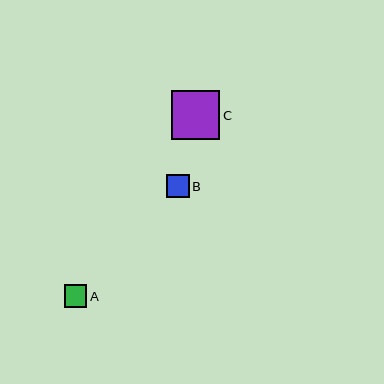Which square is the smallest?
Square B is the smallest with a size of approximately 23 pixels.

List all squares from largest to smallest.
From largest to smallest: C, A, B.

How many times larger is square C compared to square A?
Square C is approximately 2.1 times the size of square A.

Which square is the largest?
Square C is the largest with a size of approximately 49 pixels.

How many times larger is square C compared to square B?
Square C is approximately 2.1 times the size of square B.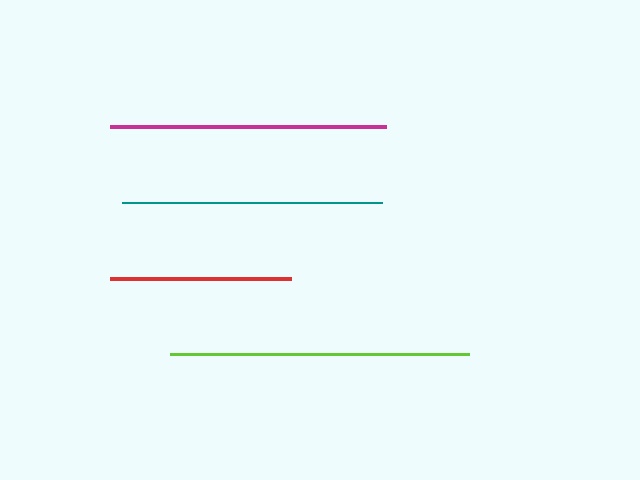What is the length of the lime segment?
The lime segment is approximately 300 pixels long.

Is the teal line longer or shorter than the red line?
The teal line is longer than the red line.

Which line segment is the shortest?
The red line is the shortest at approximately 181 pixels.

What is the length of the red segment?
The red segment is approximately 181 pixels long.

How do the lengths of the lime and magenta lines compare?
The lime and magenta lines are approximately the same length.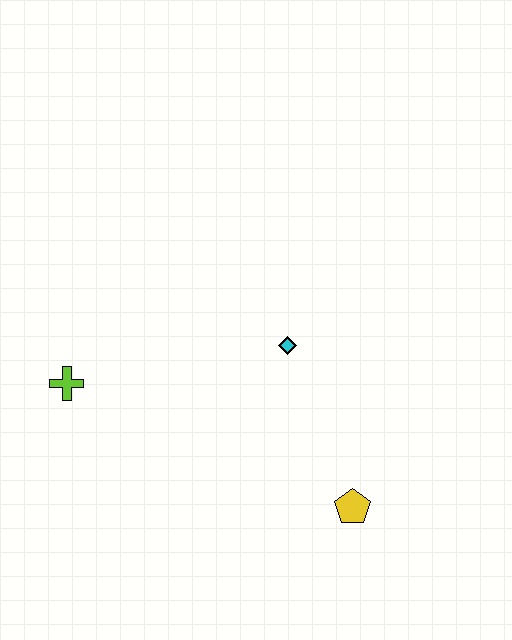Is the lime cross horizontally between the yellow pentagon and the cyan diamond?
No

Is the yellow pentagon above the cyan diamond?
No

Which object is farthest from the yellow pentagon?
The lime cross is farthest from the yellow pentagon.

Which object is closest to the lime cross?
The cyan diamond is closest to the lime cross.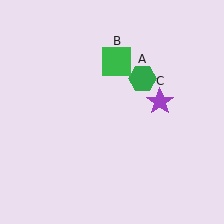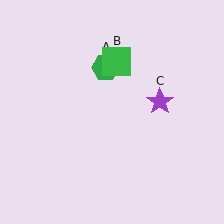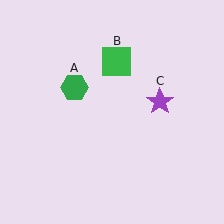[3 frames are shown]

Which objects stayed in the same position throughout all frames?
Green square (object B) and purple star (object C) remained stationary.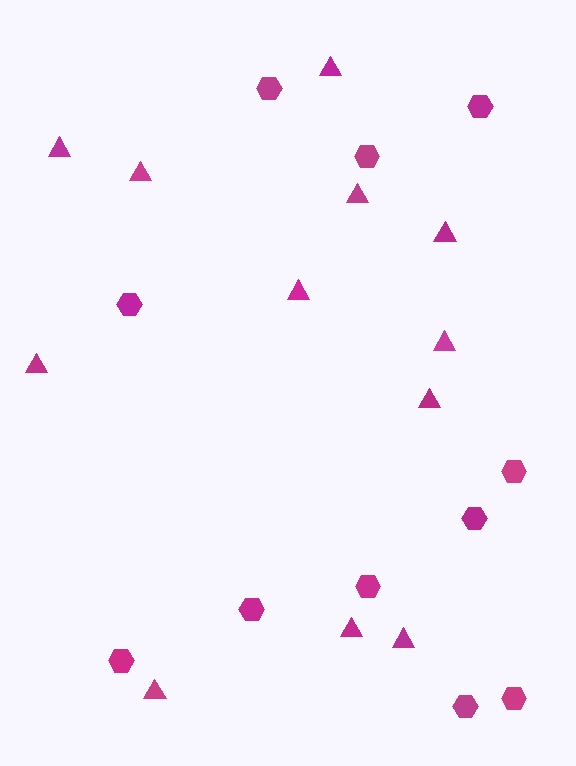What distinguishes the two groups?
There are 2 groups: one group of triangles (12) and one group of hexagons (11).